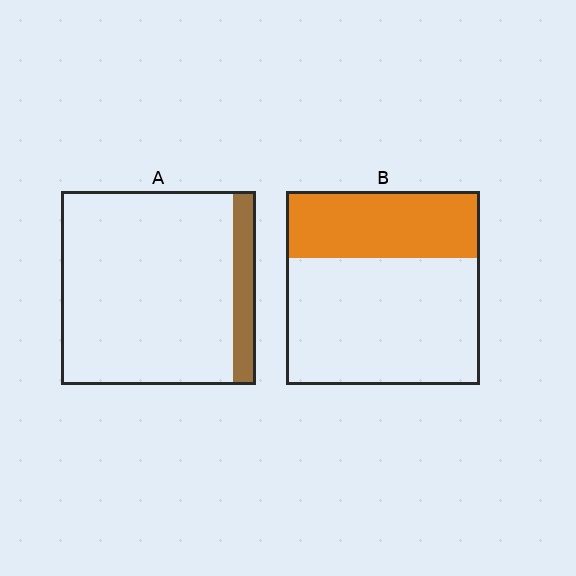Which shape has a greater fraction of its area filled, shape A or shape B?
Shape B.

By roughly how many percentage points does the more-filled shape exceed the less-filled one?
By roughly 25 percentage points (B over A).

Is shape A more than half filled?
No.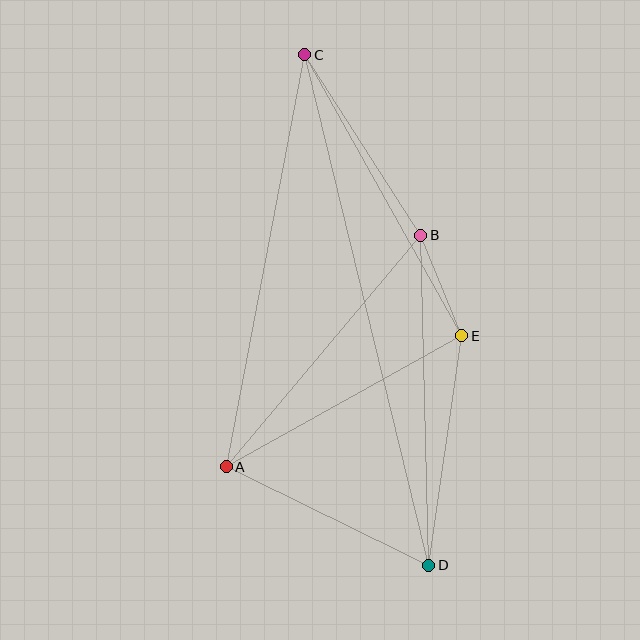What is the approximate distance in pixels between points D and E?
The distance between D and E is approximately 232 pixels.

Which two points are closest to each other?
Points B and E are closest to each other.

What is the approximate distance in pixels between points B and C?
The distance between B and C is approximately 215 pixels.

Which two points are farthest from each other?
Points C and D are farthest from each other.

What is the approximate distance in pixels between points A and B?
The distance between A and B is approximately 303 pixels.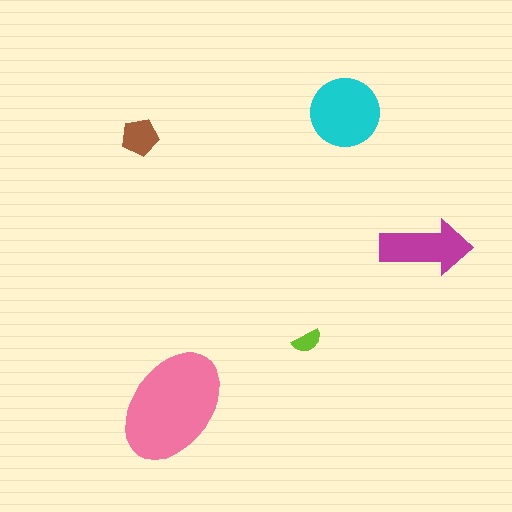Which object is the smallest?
The lime semicircle.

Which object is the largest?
The pink ellipse.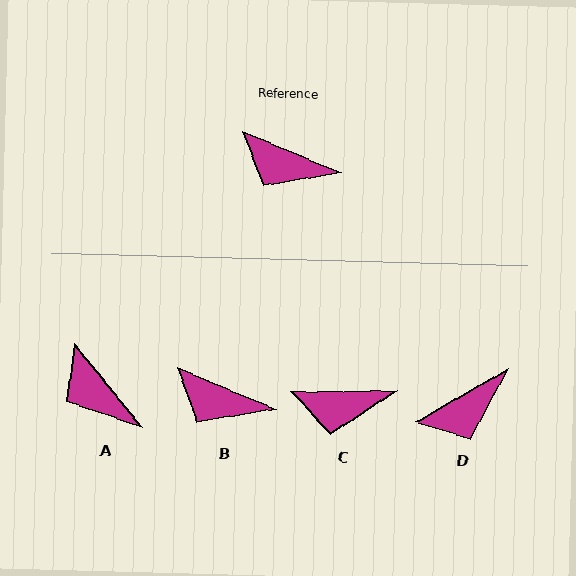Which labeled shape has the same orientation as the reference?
B.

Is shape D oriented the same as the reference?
No, it is off by about 53 degrees.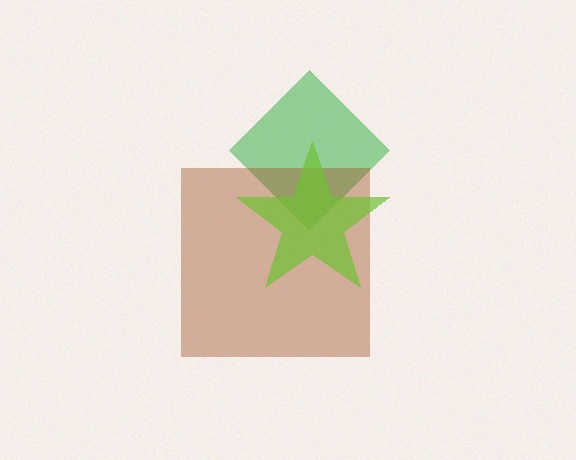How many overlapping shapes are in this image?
There are 3 overlapping shapes in the image.